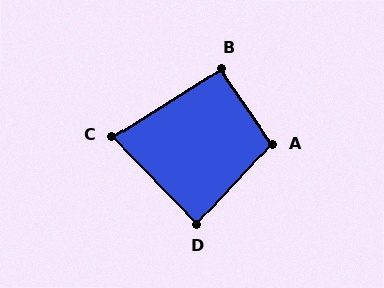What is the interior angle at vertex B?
Approximately 92 degrees (approximately right).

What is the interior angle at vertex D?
Approximately 88 degrees (approximately right).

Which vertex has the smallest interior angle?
C, at approximately 78 degrees.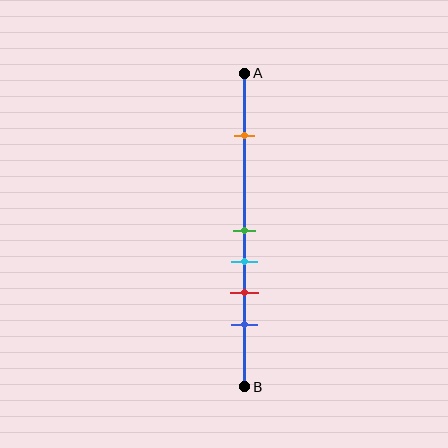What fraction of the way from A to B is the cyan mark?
The cyan mark is approximately 60% (0.6) of the way from A to B.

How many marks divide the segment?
There are 5 marks dividing the segment.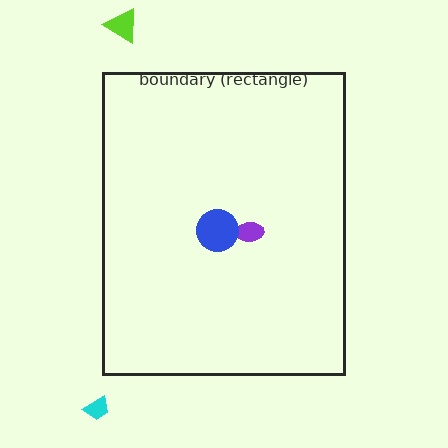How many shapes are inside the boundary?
2 inside, 2 outside.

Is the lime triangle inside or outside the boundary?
Outside.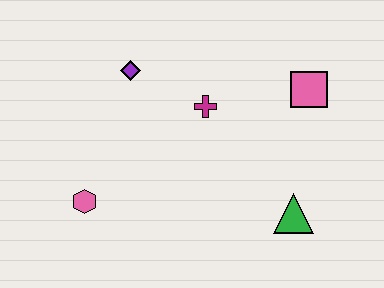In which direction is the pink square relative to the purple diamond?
The pink square is to the right of the purple diamond.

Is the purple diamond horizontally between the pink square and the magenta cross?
No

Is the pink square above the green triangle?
Yes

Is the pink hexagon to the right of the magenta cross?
No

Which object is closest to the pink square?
The magenta cross is closest to the pink square.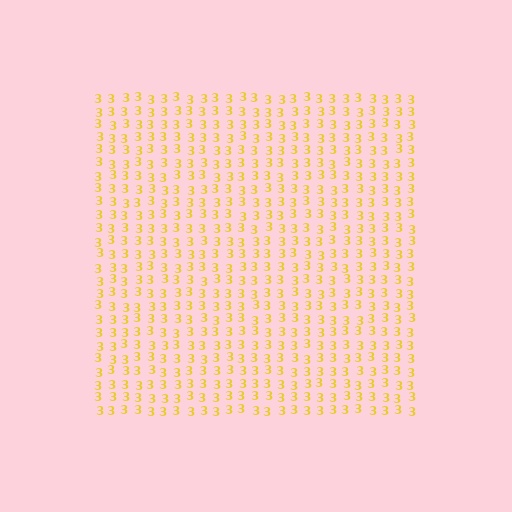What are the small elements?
The small elements are digit 3's.